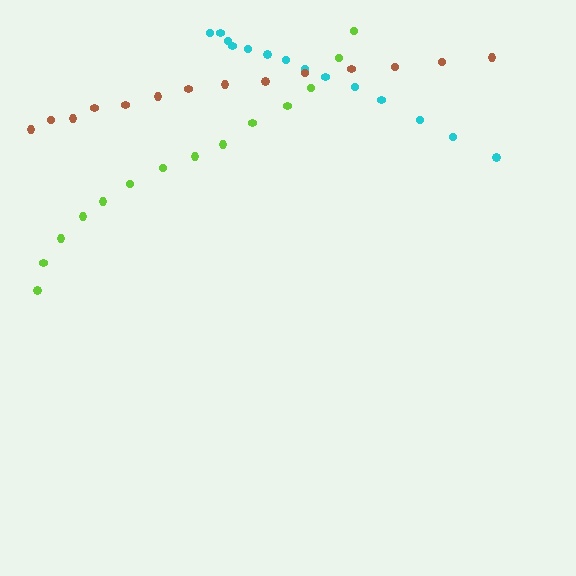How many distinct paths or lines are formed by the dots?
There are 3 distinct paths.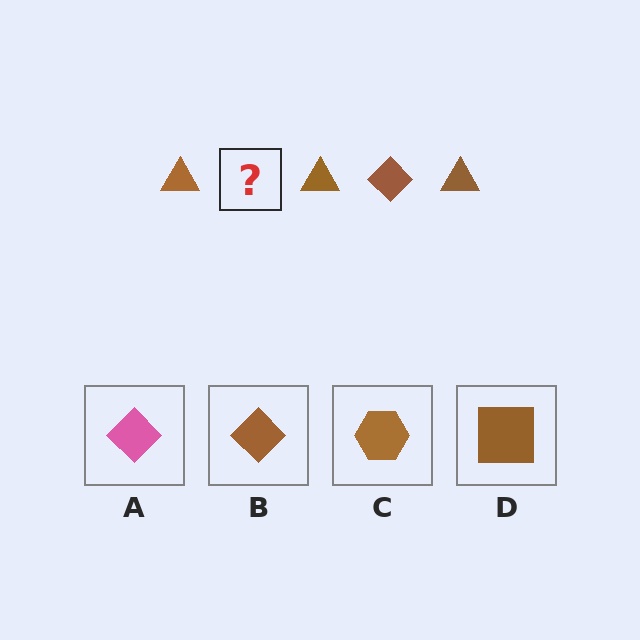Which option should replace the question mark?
Option B.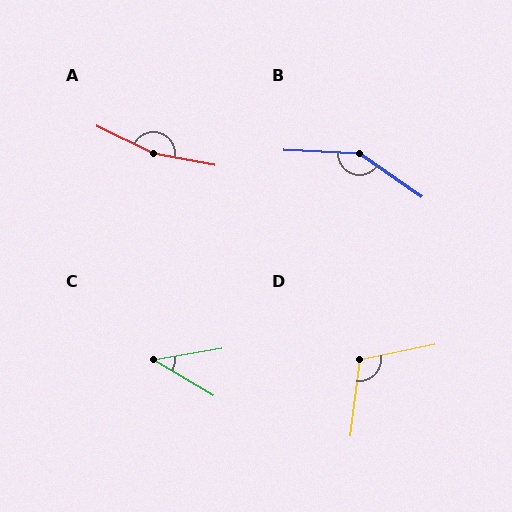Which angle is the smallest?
C, at approximately 40 degrees.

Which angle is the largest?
A, at approximately 165 degrees.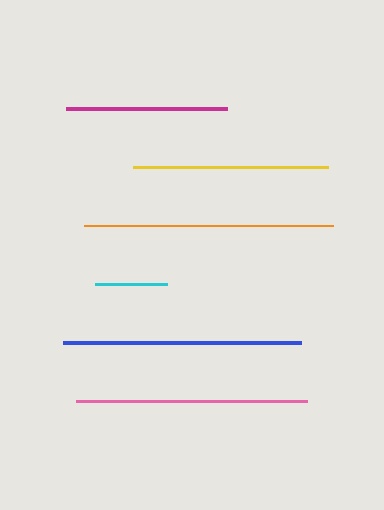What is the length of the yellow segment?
The yellow segment is approximately 194 pixels long.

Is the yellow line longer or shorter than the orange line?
The orange line is longer than the yellow line.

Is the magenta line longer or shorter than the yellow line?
The yellow line is longer than the magenta line.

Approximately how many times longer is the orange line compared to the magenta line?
The orange line is approximately 1.5 times the length of the magenta line.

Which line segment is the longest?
The orange line is the longest at approximately 249 pixels.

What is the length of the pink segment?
The pink segment is approximately 231 pixels long.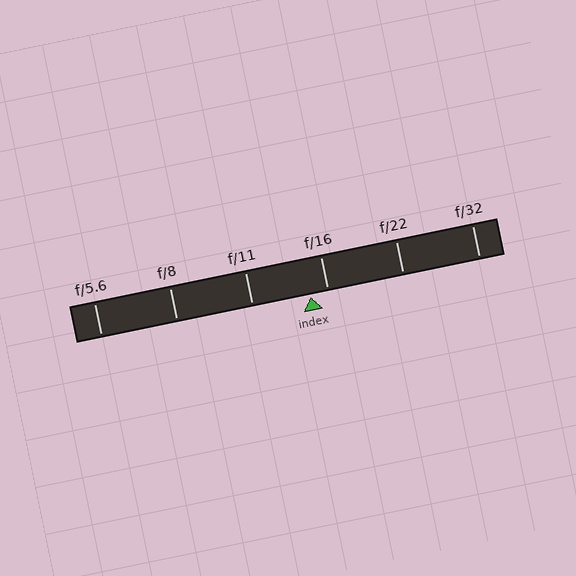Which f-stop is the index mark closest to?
The index mark is closest to f/16.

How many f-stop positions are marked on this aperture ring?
There are 6 f-stop positions marked.